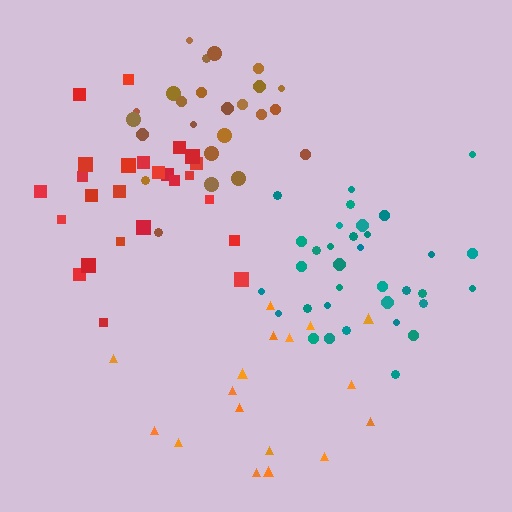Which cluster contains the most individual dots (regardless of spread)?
Teal (34).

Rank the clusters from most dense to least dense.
teal, red, brown, orange.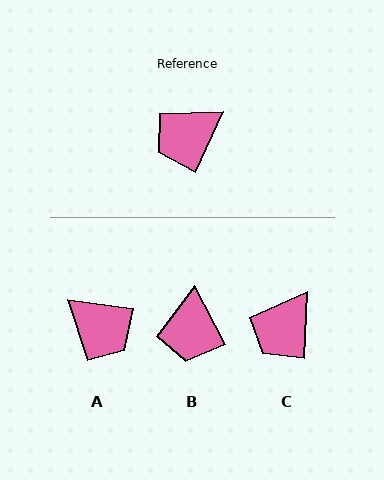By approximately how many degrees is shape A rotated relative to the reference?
Approximately 107 degrees counter-clockwise.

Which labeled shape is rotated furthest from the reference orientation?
A, about 107 degrees away.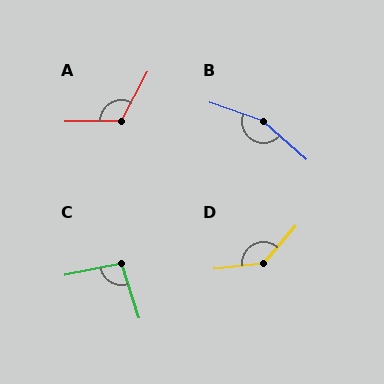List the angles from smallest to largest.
C (96°), A (119°), D (137°), B (157°).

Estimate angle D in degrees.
Approximately 137 degrees.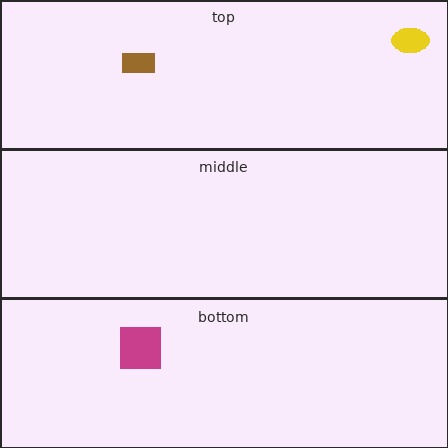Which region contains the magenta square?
The bottom region.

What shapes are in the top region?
The brown rectangle, the yellow ellipse.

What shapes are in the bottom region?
The magenta square.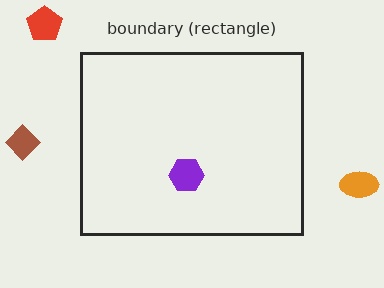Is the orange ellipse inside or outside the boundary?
Outside.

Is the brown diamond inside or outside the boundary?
Outside.